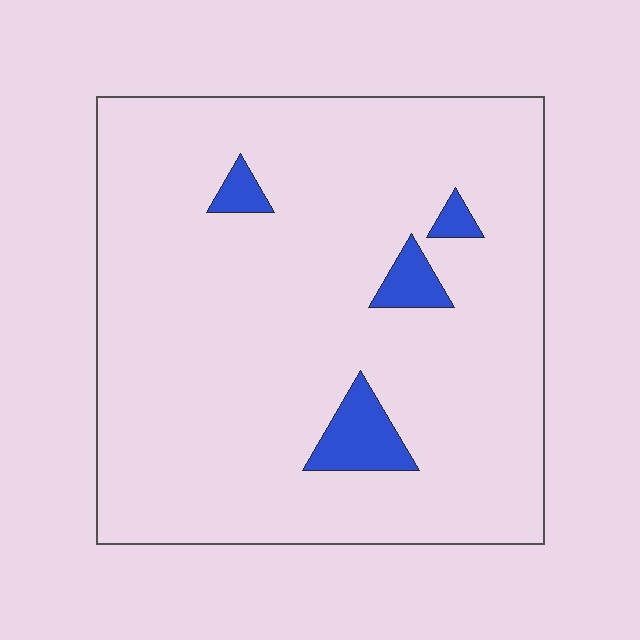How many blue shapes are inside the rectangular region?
4.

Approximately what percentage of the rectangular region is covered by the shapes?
Approximately 5%.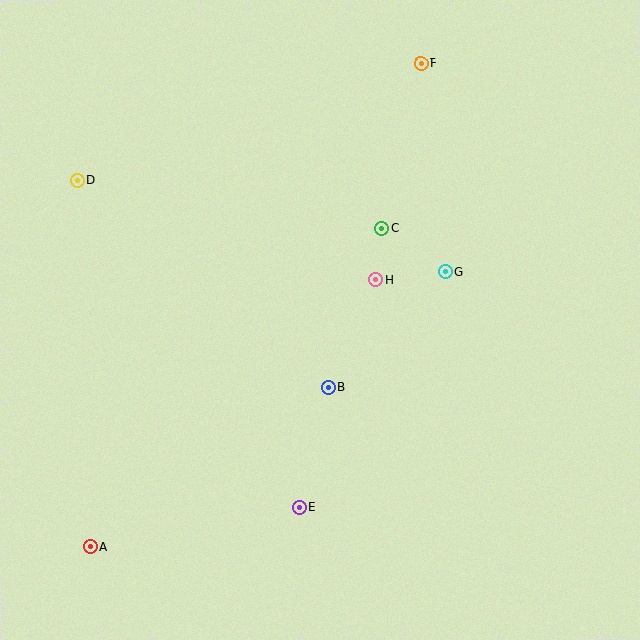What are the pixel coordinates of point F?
Point F is at (421, 63).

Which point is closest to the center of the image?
Point B at (328, 387) is closest to the center.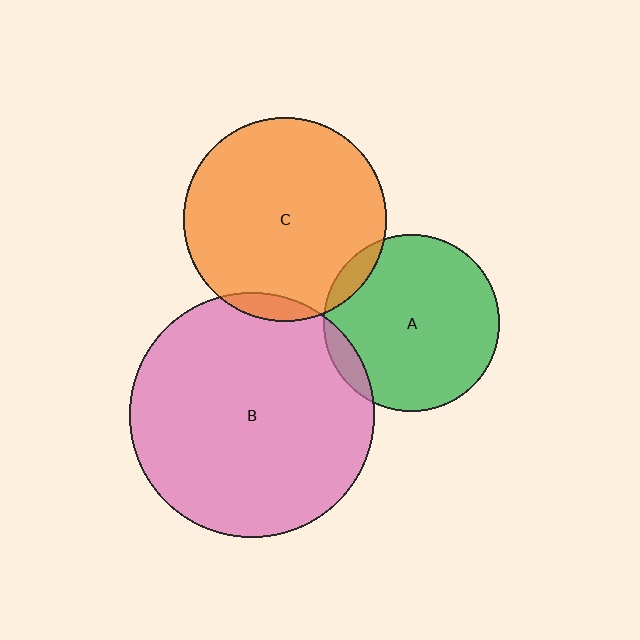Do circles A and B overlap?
Yes.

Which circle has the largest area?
Circle B (pink).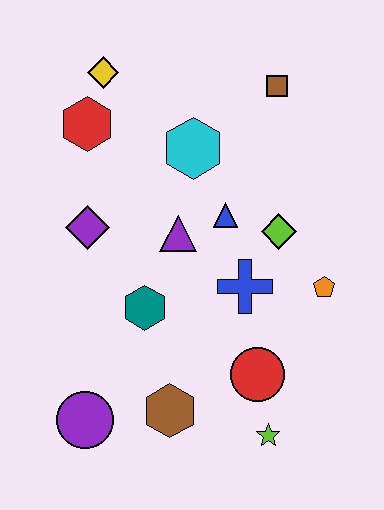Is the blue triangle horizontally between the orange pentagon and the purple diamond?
Yes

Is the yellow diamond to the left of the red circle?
Yes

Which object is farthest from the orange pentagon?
The yellow diamond is farthest from the orange pentagon.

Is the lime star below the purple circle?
Yes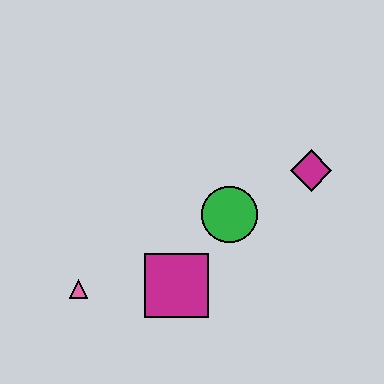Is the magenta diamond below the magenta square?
No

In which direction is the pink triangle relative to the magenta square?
The pink triangle is to the left of the magenta square.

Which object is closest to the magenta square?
The green circle is closest to the magenta square.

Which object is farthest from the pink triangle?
The magenta diamond is farthest from the pink triangle.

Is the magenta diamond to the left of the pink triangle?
No